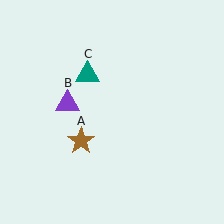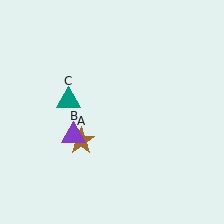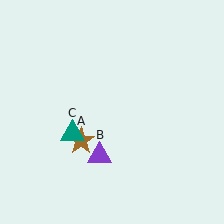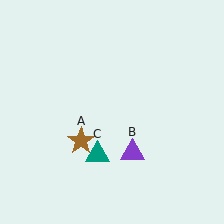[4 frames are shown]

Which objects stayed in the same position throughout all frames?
Brown star (object A) remained stationary.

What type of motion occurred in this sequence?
The purple triangle (object B), teal triangle (object C) rotated counterclockwise around the center of the scene.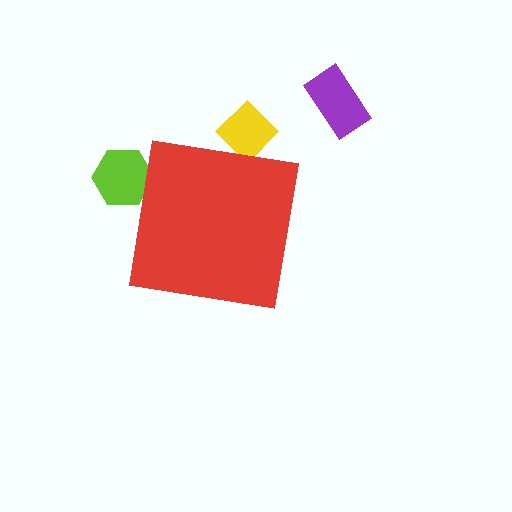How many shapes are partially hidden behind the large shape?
2 shapes are partially hidden.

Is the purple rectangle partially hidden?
No, the purple rectangle is fully visible.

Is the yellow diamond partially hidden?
Yes, the yellow diamond is partially hidden behind the red square.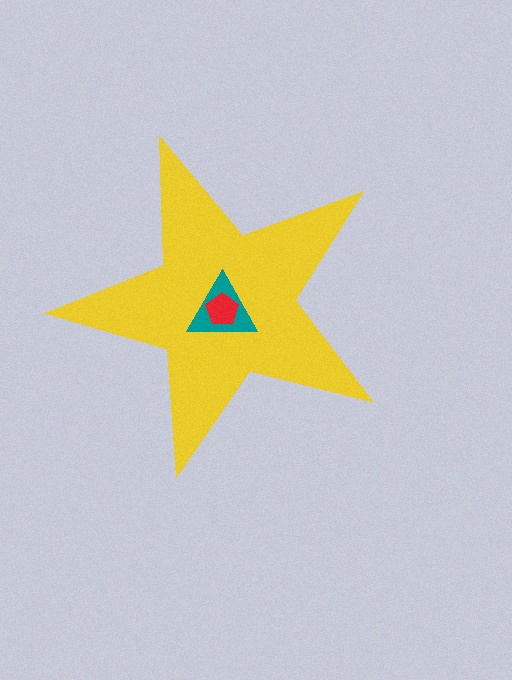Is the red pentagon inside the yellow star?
Yes.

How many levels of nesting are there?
3.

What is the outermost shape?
The yellow star.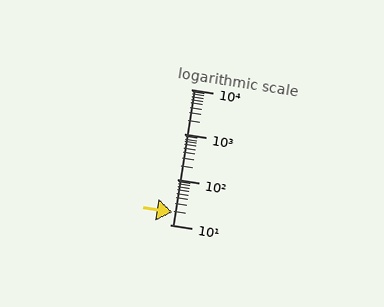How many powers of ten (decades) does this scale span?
The scale spans 3 decades, from 10 to 10000.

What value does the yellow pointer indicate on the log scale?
The pointer indicates approximately 19.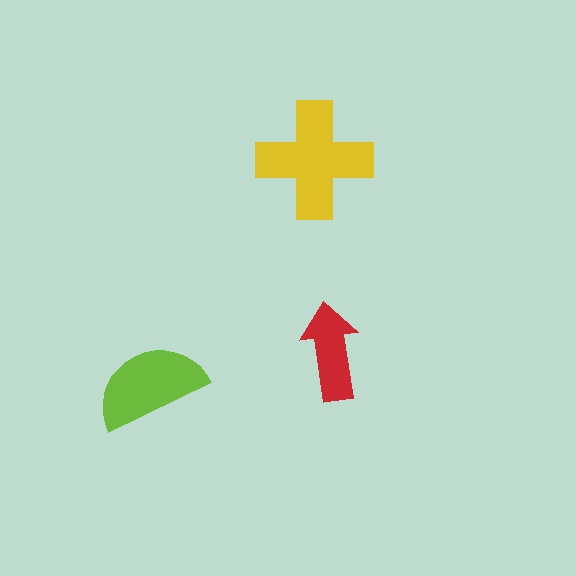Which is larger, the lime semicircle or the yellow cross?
The yellow cross.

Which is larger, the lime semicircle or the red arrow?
The lime semicircle.